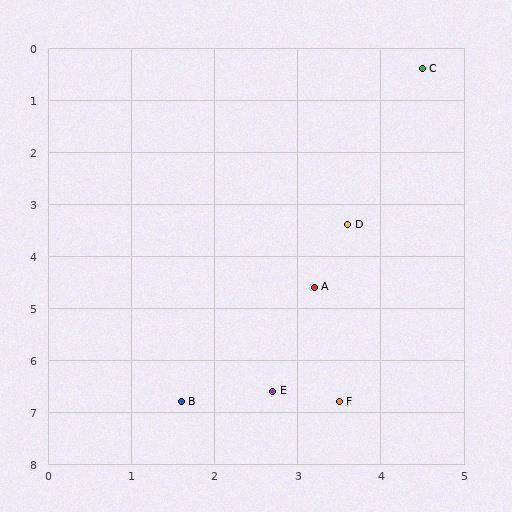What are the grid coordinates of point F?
Point F is at approximately (3.5, 6.8).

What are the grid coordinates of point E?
Point E is at approximately (2.7, 6.6).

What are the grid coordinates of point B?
Point B is at approximately (1.6, 6.8).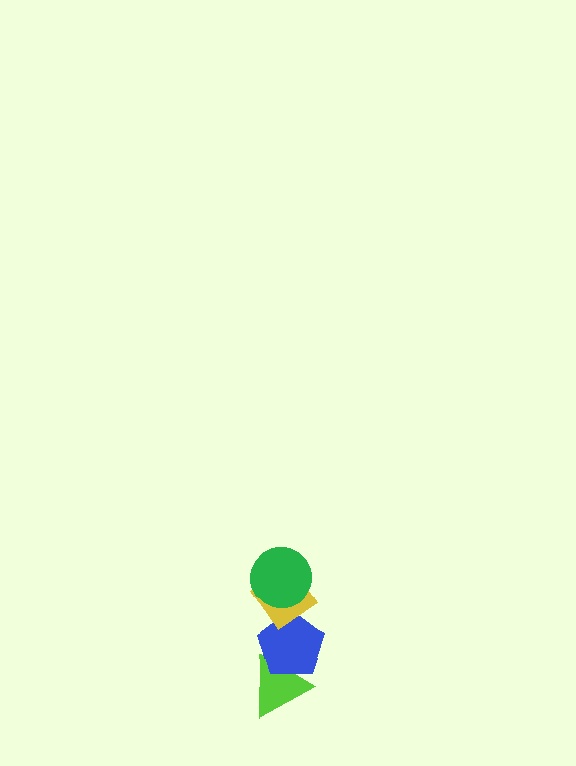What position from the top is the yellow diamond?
The yellow diamond is 2nd from the top.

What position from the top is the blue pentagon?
The blue pentagon is 3rd from the top.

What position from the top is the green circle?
The green circle is 1st from the top.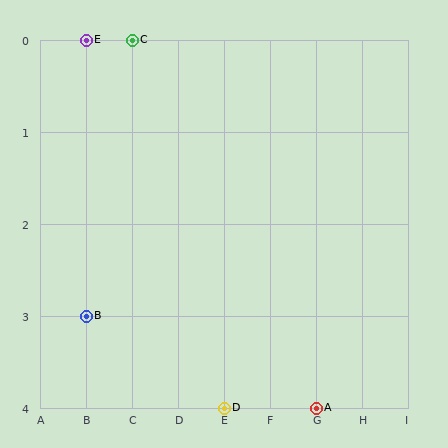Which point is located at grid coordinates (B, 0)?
Point E is at (B, 0).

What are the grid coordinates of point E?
Point E is at grid coordinates (B, 0).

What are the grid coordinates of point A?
Point A is at grid coordinates (G, 4).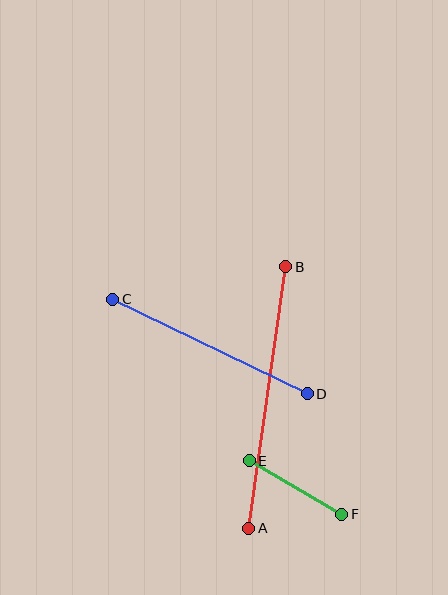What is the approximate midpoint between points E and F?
The midpoint is at approximately (296, 487) pixels.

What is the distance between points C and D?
The distance is approximately 216 pixels.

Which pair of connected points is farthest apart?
Points A and B are farthest apart.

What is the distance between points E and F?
The distance is approximately 107 pixels.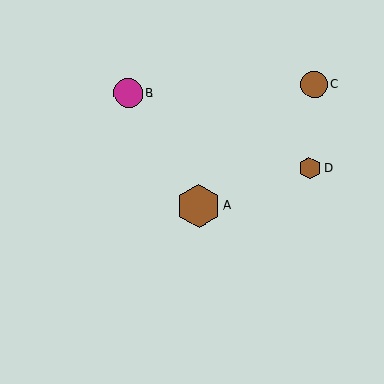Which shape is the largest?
The brown hexagon (labeled A) is the largest.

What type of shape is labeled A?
Shape A is a brown hexagon.